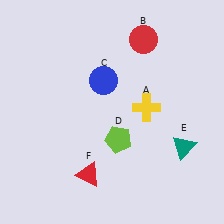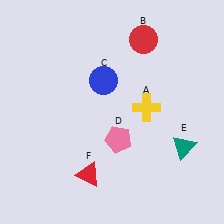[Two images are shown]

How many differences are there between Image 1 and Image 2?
There is 1 difference between the two images.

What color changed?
The pentagon (D) changed from lime in Image 1 to pink in Image 2.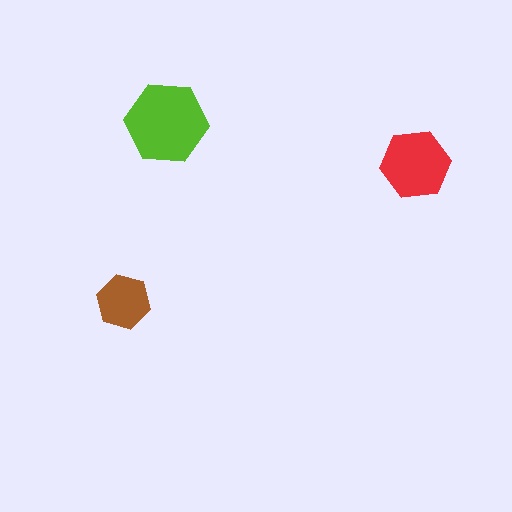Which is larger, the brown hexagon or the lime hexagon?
The lime one.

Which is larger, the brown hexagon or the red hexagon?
The red one.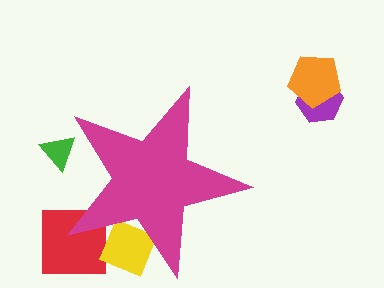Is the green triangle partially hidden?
Yes, the green triangle is partially hidden behind the magenta star.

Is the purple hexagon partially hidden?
No, the purple hexagon is fully visible.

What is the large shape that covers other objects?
A magenta star.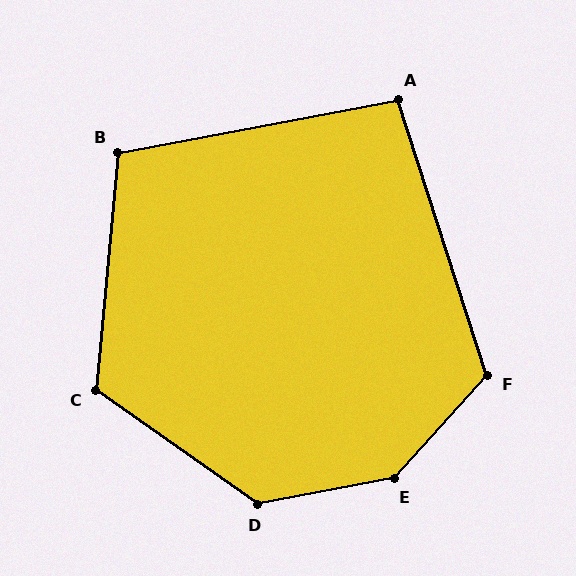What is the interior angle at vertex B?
Approximately 106 degrees (obtuse).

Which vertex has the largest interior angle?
E, at approximately 143 degrees.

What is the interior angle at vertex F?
Approximately 120 degrees (obtuse).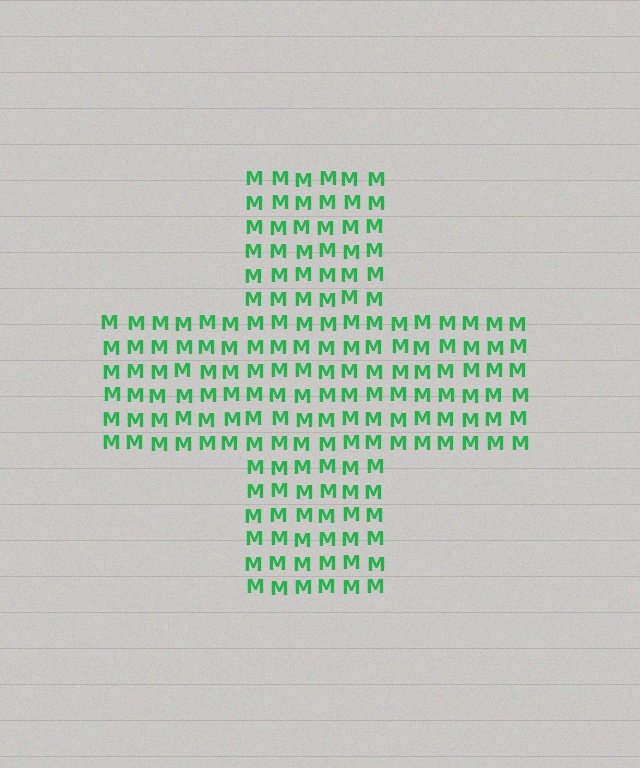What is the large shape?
The large shape is a cross.